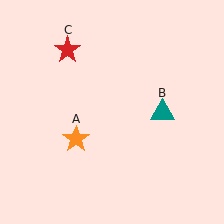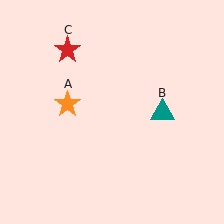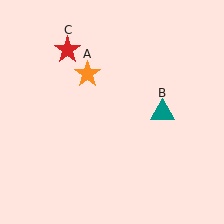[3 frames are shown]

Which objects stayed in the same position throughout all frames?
Teal triangle (object B) and red star (object C) remained stationary.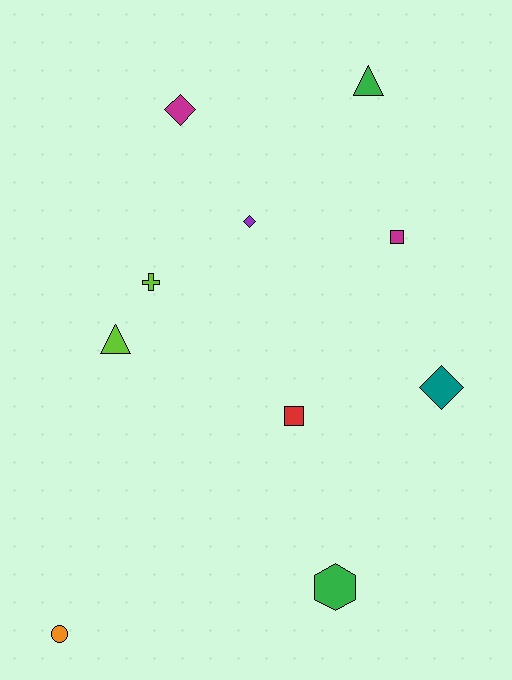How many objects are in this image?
There are 10 objects.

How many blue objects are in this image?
There are no blue objects.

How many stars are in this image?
There are no stars.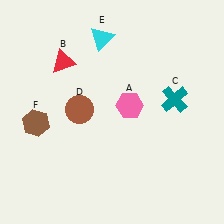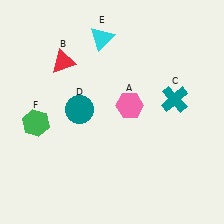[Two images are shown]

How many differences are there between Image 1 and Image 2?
There are 2 differences between the two images.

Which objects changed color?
D changed from brown to teal. F changed from brown to green.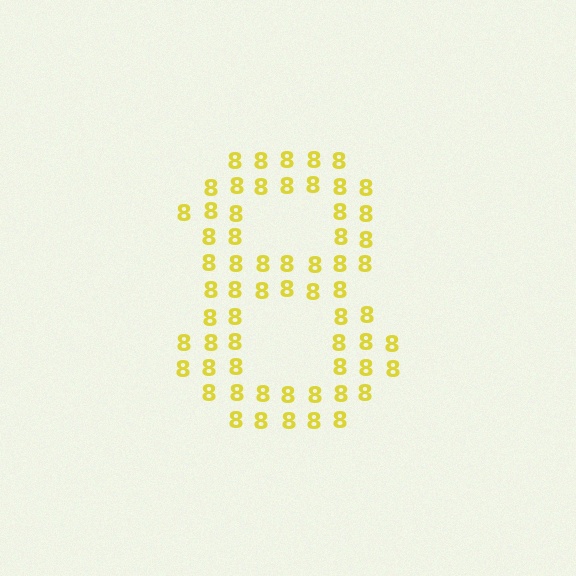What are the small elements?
The small elements are digit 8's.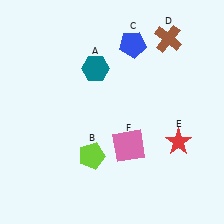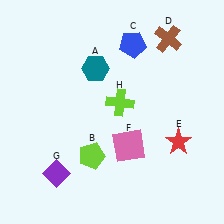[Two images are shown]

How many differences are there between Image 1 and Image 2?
There are 2 differences between the two images.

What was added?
A purple diamond (G), a lime cross (H) were added in Image 2.